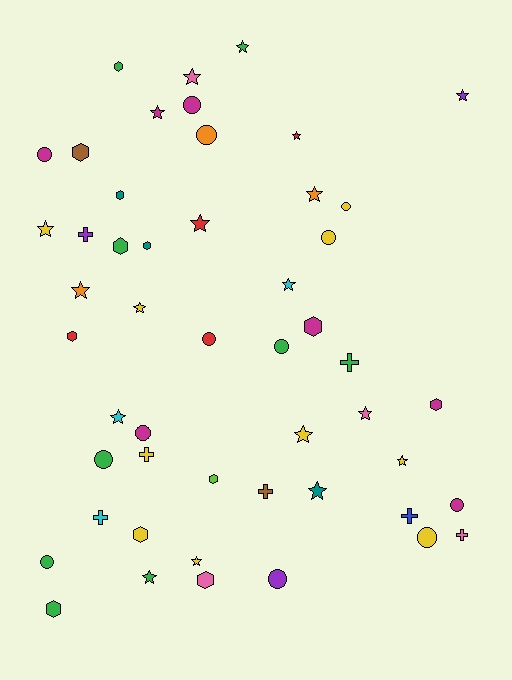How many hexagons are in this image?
There are 12 hexagons.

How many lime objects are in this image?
There is 1 lime object.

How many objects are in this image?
There are 50 objects.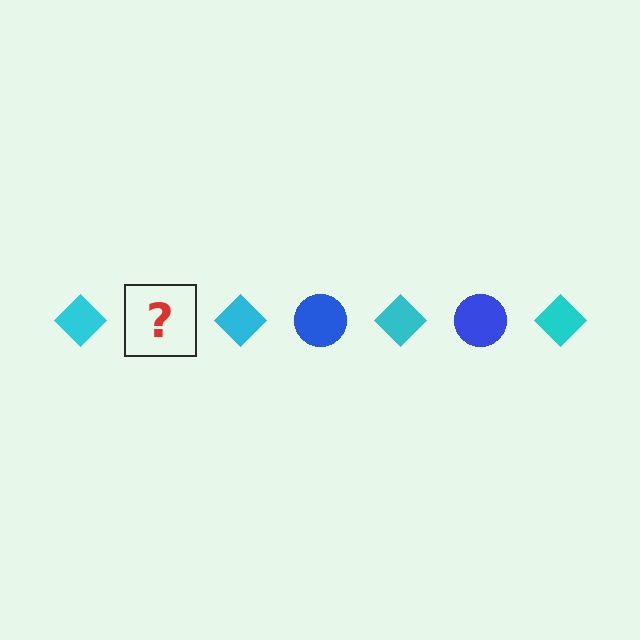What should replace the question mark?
The question mark should be replaced with a blue circle.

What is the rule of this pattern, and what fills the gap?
The rule is that the pattern alternates between cyan diamond and blue circle. The gap should be filled with a blue circle.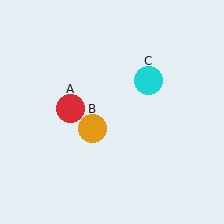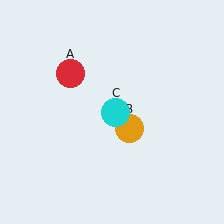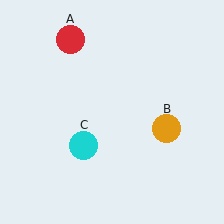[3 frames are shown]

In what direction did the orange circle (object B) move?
The orange circle (object B) moved right.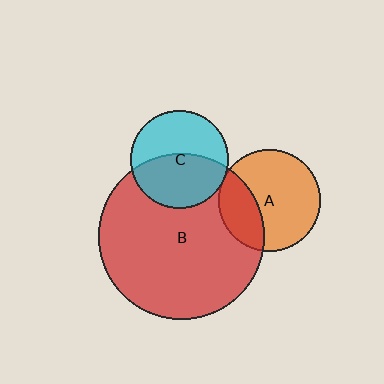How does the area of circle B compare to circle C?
Approximately 2.9 times.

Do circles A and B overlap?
Yes.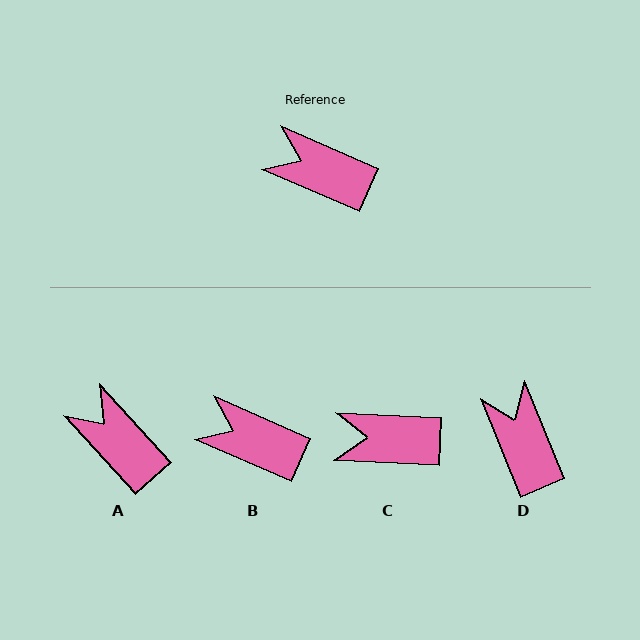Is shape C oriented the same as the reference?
No, it is off by about 21 degrees.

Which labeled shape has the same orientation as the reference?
B.